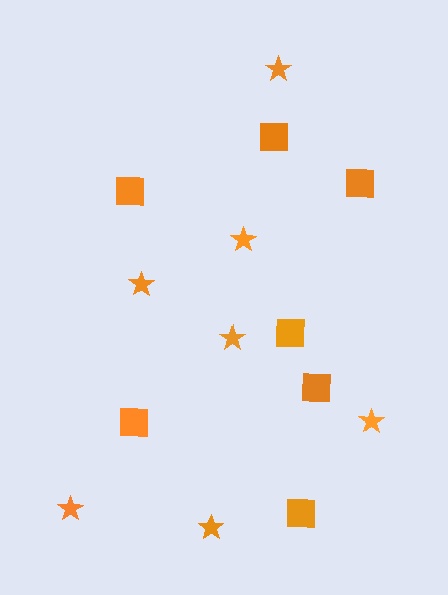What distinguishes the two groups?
There are 2 groups: one group of stars (7) and one group of squares (7).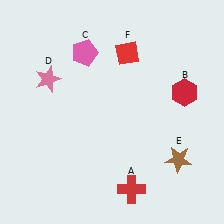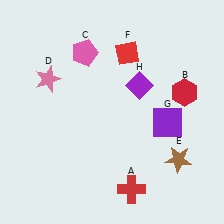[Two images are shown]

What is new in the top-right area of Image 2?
A purple diamond (H) was added in the top-right area of Image 2.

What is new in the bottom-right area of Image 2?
A purple square (G) was added in the bottom-right area of Image 2.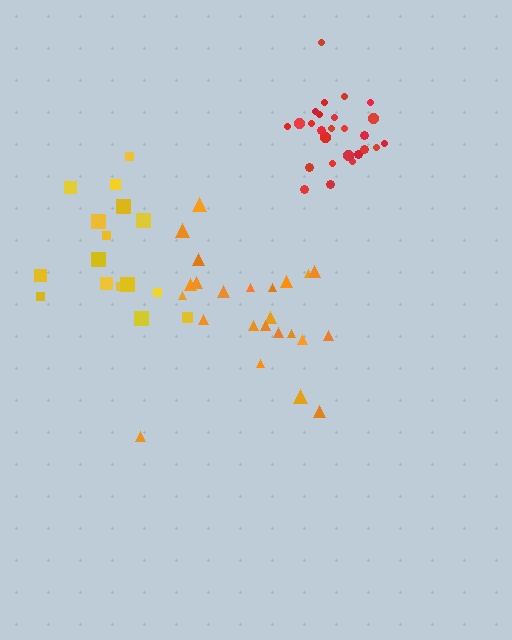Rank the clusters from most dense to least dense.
red, orange, yellow.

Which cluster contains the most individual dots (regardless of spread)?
Red (26).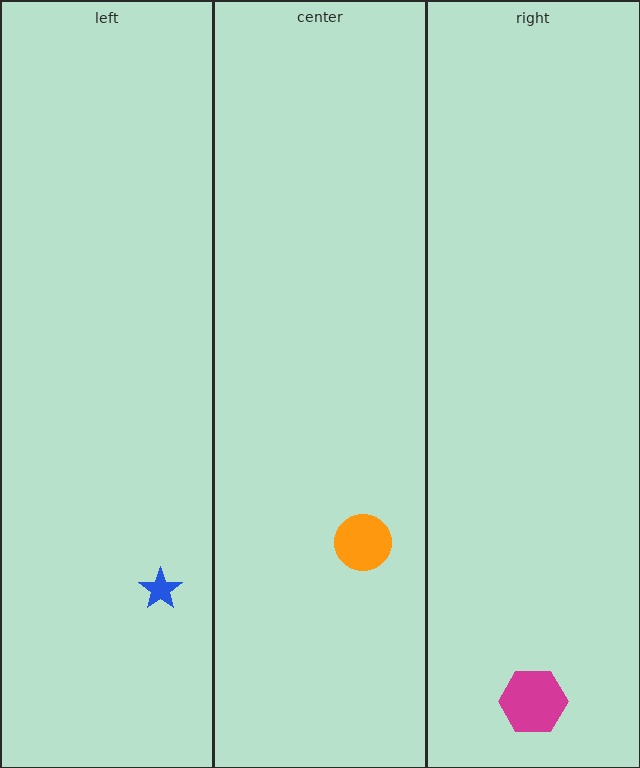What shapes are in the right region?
The magenta hexagon.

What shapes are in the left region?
The blue star.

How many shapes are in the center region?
1.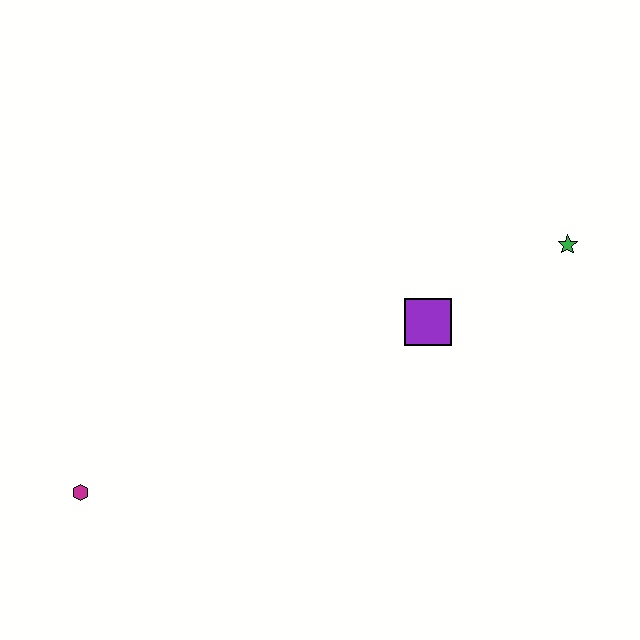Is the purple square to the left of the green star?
Yes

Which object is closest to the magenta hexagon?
The purple square is closest to the magenta hexagon.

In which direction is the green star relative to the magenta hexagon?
The green star is to the right of the magenta hexagon.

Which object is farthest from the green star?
The magenta hexagon is farthest from the green star.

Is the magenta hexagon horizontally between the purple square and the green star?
No